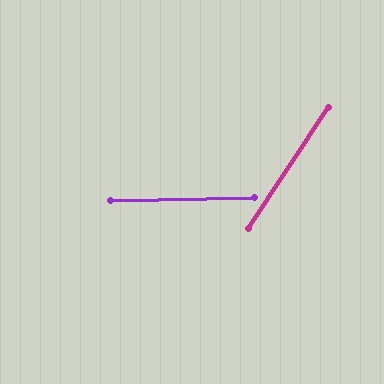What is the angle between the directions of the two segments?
Approximately 55 degrees.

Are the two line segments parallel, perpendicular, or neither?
Neither parallel nor perpendicular — they differ by about 55°.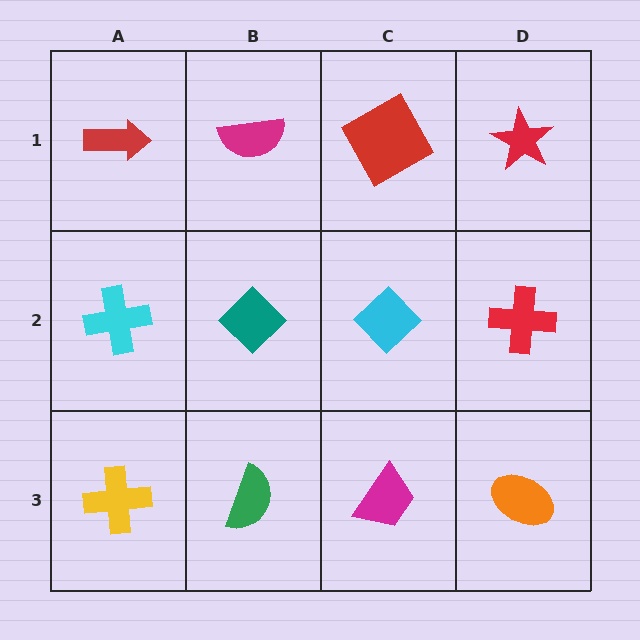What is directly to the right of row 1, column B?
A red square.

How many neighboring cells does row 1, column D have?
2.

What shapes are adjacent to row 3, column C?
A cyan diamond (row 2, column C), a green semicircle (row 3, column B), an orange ellipse (row 3, column D).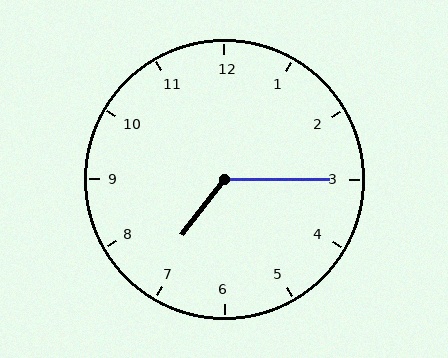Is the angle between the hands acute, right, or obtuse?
It is obtuse.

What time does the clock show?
7:15.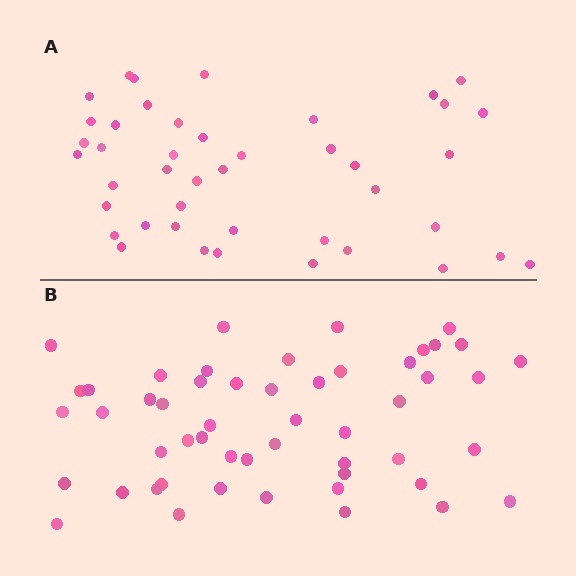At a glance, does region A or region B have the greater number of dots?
Region B (the bottom region) has more dots.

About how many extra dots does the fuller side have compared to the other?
Region B has roughly 8 or so more dots than region A.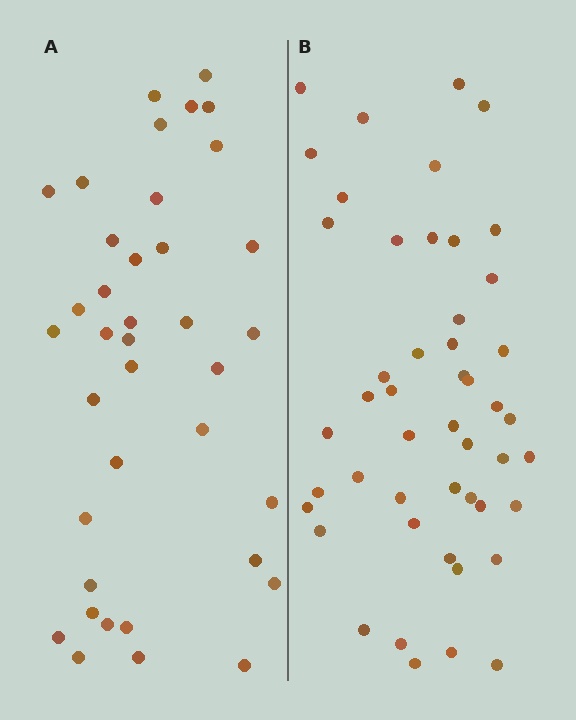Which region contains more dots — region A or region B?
Region B (the right region) has more dots.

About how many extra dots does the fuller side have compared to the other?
Region B has roughly 10 or so more dots than region A.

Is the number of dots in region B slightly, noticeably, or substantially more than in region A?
Region B has noticeably more, but not dramatically so. The ratio is roughly 1.3 to 1.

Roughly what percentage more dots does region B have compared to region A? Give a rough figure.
About 25% more.